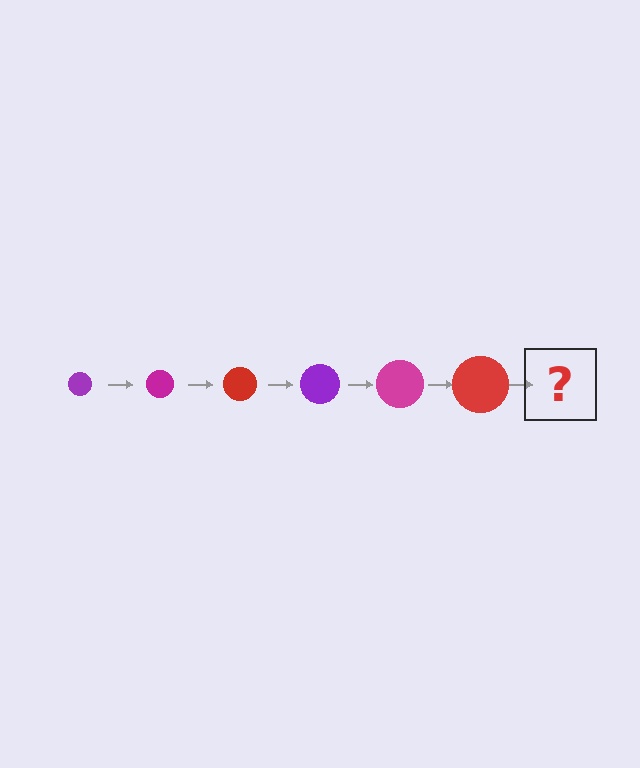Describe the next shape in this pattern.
It should be a purple circle, larger than the previous one.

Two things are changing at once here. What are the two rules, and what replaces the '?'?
The two rules are that the circle grows larger each step and the color cycles through purple, magenta, and red. The '?' should be a purple circle, larger than the previous one.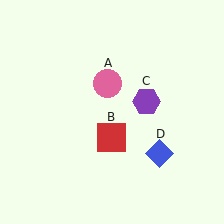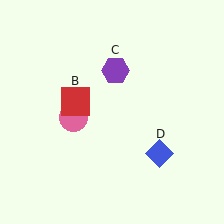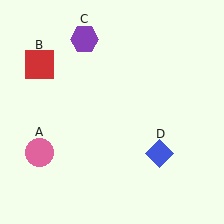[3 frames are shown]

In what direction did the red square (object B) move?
The red square (object B) moved up and to the left.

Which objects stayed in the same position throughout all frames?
Blue diamond (object D) remained stationary.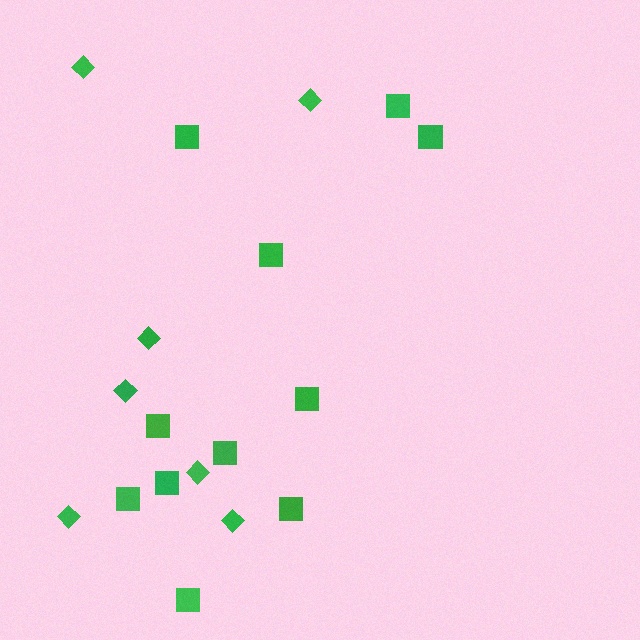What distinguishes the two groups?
There are 2 groups: one group of diamonds (7) and one group of squares (11).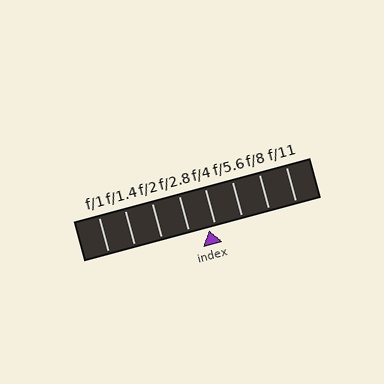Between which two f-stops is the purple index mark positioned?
The index mark is between f/2.8 and f/4.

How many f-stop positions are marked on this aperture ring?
There are 8 f-stop positions marked.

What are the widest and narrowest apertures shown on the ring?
The widest aperture shown is f/1 and the narrowest is f/11.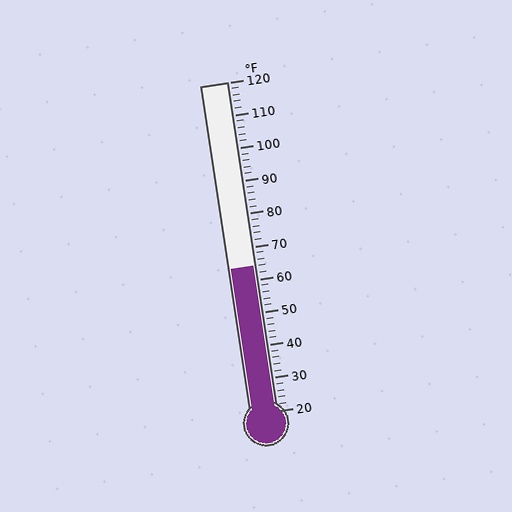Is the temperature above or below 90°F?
The temperature is below 90°F.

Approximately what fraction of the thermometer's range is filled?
The thermometer is filled to approximately 45% of its range.